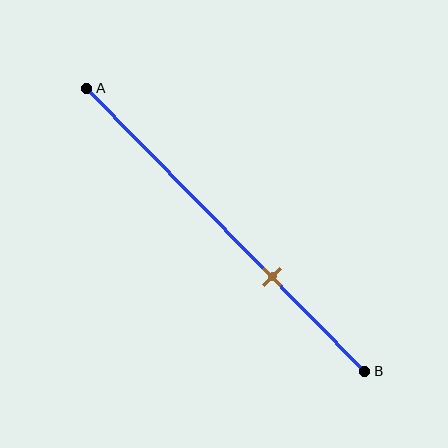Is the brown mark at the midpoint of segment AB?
No, the mark is at about 65% from A, not at the 50% midpoint.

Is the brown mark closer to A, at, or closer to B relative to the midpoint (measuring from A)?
The brown mark is closer to point B than the midpoint of segment AB.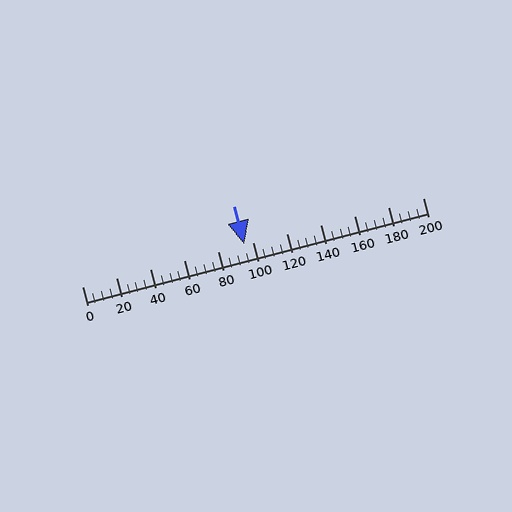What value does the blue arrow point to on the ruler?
The blue arrow points to approximately 95.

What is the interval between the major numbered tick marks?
The major tick marks are spaced 20 units apart.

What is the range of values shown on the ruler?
The ruler shows values from 0 to 200.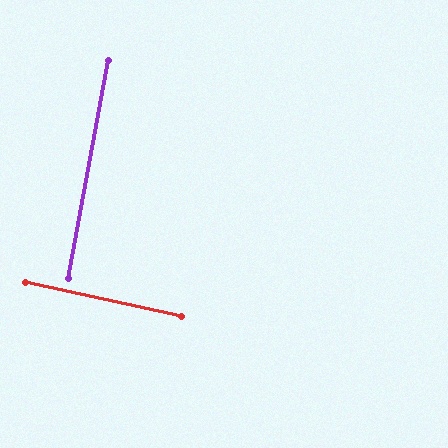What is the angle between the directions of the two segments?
Approximately 88 degrees.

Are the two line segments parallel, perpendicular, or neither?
Perpendicular — they meet at approximately 88°.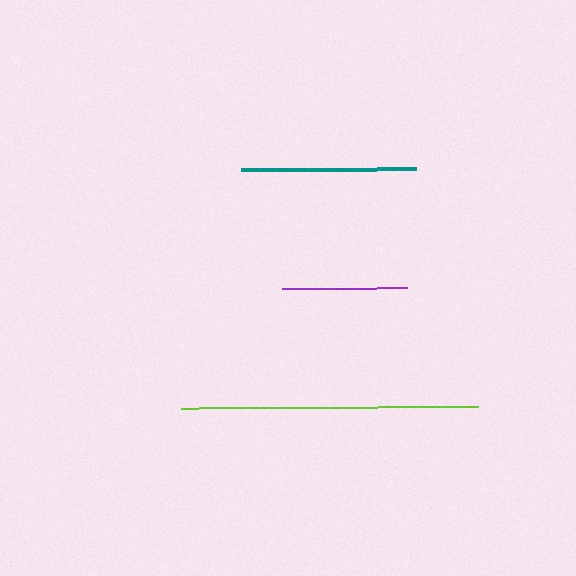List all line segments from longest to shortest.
From longest to shortest: lime, teal, purple.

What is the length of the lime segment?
The lime segment is approximately 297 pixels long.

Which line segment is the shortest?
The purple line is the shortest at approximately 125 pixels.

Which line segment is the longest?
The lime line is the longest at approximately 297 pixels.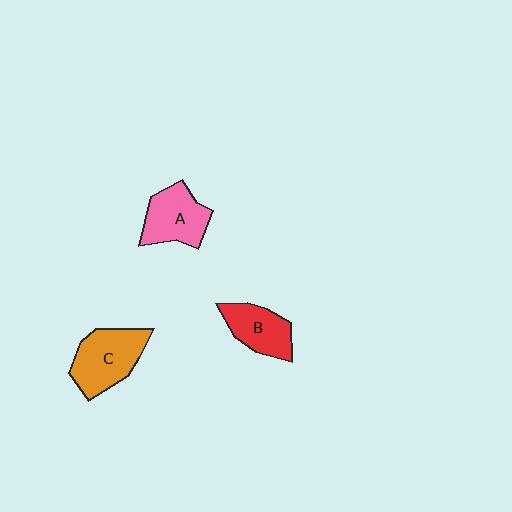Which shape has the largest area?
Shape C (orange).